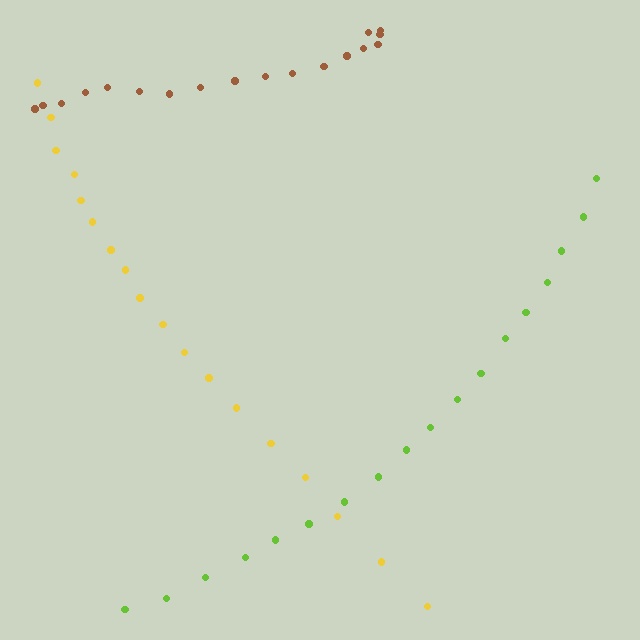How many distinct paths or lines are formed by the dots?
There are 3 distinct paths.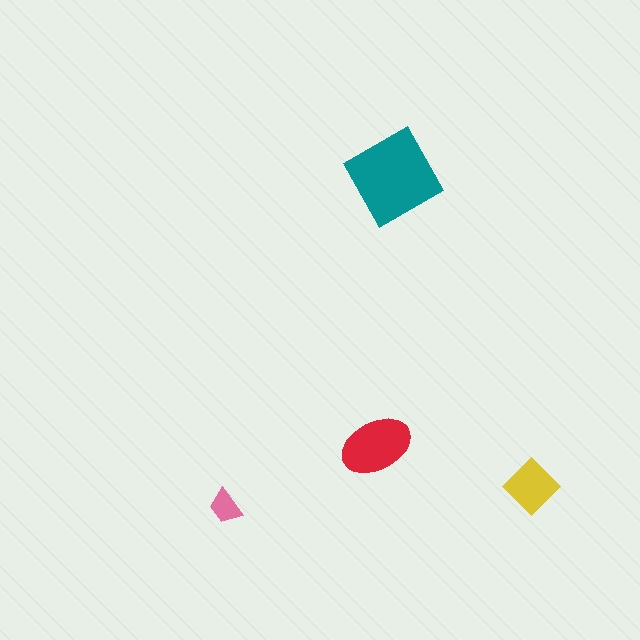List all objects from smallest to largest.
The pink trapezoid, the yellow diamond, the red ellipse, the teal square.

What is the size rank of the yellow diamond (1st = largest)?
3rd.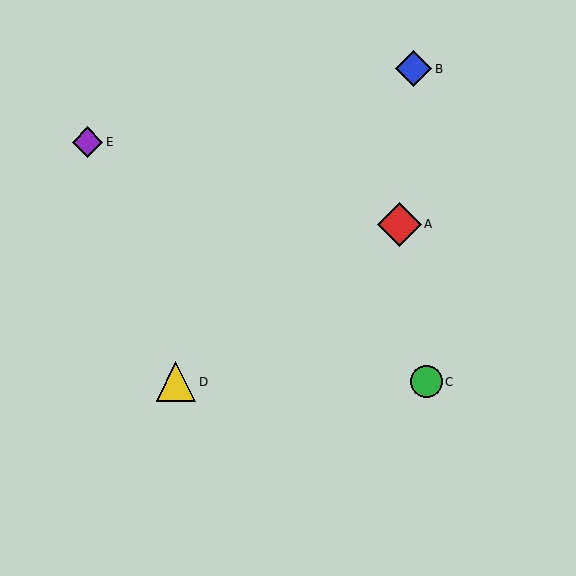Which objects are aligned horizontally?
Objects C, D are aligned horizontally.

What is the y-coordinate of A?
Object A is at y≈224.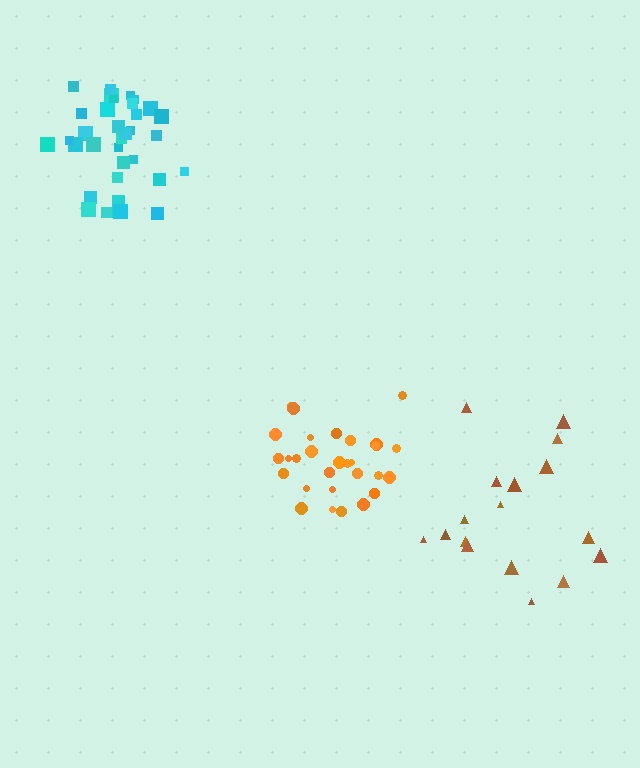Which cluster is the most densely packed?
Orange.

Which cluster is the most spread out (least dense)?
Brown.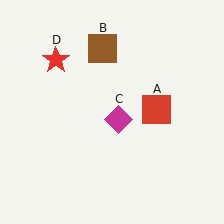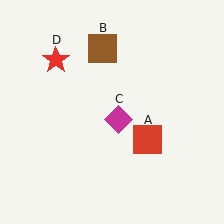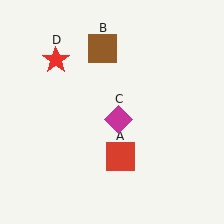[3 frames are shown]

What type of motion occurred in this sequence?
The red square (object A) rotated clockwise around the center of the scene.